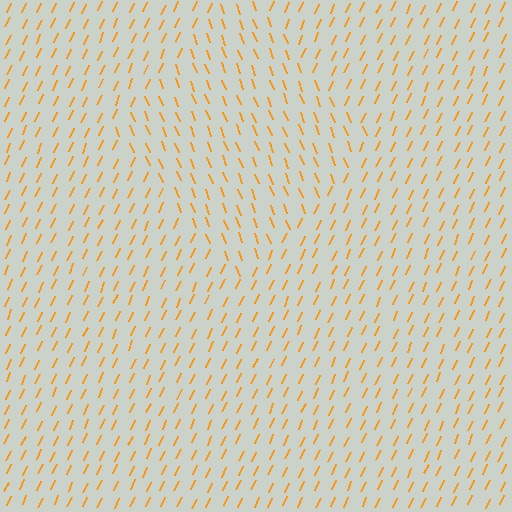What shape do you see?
I see a diamond.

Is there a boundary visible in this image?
Yes, there is a texture boundary formed by a change in line orientation.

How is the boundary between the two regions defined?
The boundary is defined purely by a change in line orientation (approximately 45 degrees difference). All lines are the same color and thickness.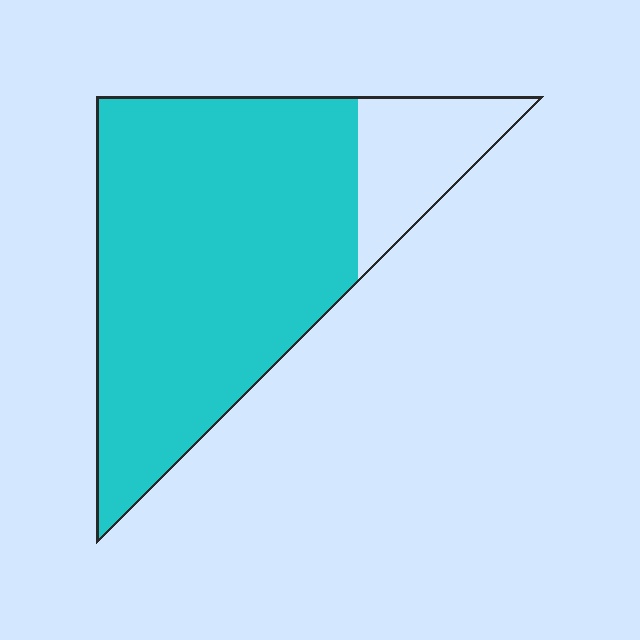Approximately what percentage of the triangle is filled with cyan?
Approximately 85%.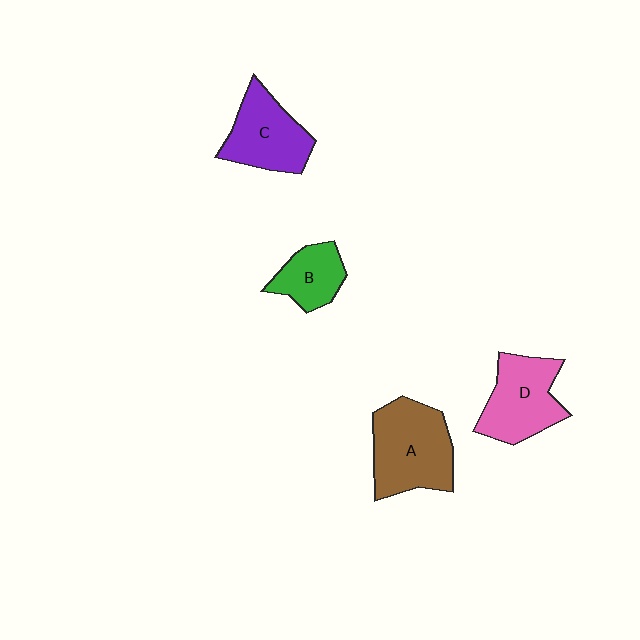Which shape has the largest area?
Shape A (brown).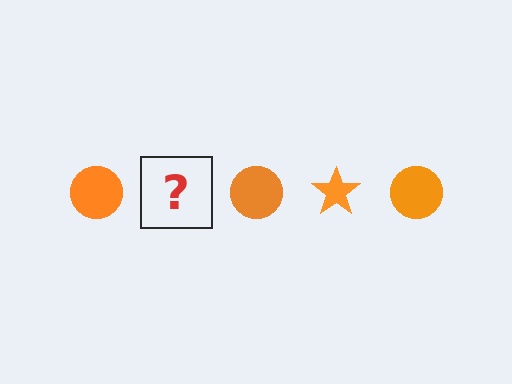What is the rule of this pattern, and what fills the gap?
The rule is that the pattern cycles through circle, star shapes in orange. The gap should be filled with an orange star.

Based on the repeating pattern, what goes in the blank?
The blank should be an orange star.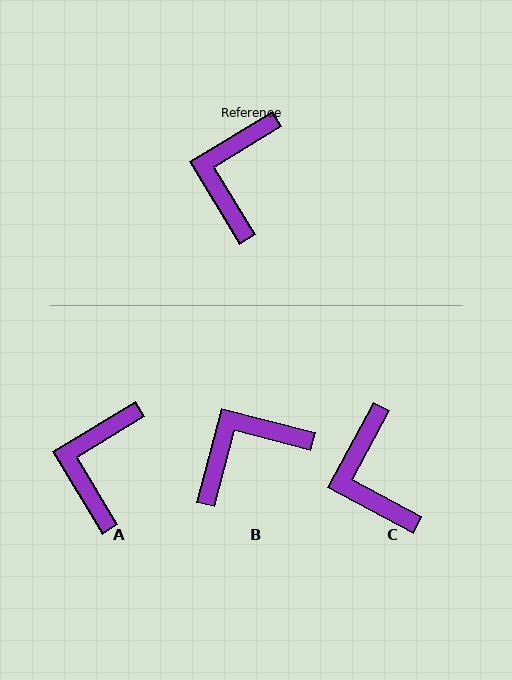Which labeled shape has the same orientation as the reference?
A.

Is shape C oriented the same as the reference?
No, it is off by about 31 degrees.